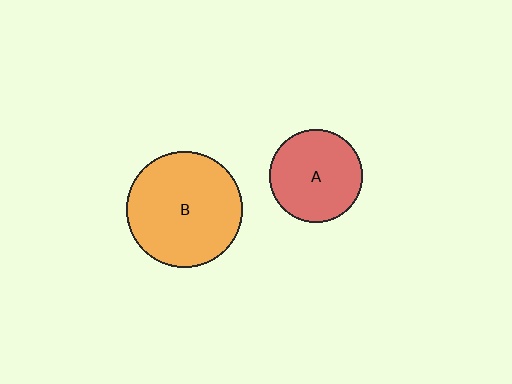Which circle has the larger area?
Circle B (orange).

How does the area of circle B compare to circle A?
Approximately 1.5 times.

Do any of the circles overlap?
No, none of the circles overlap.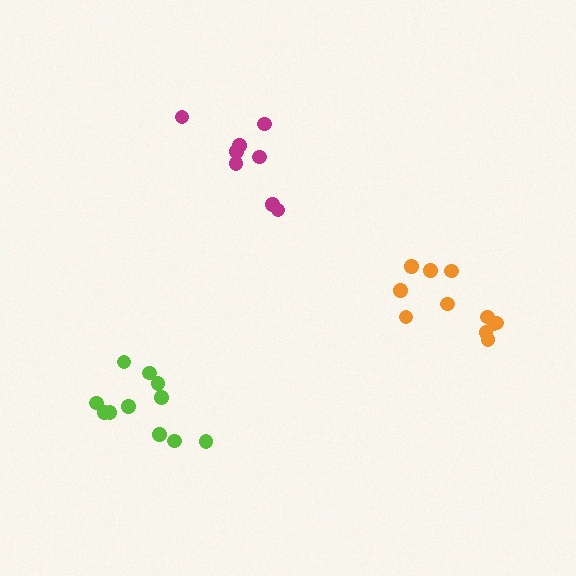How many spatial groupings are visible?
There are 3 spatial groupings.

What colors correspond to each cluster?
The clusters are colored: magenta, orange, lime.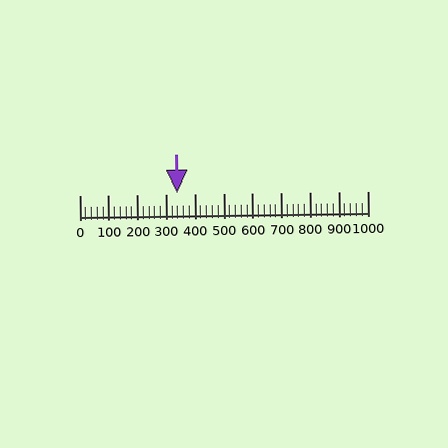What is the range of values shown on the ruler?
The ruler shows values from 0 to 1000.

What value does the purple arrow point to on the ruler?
The purple arrow points to approximately 340.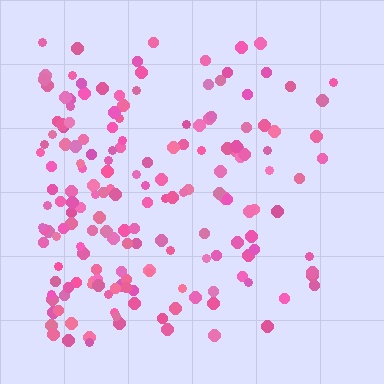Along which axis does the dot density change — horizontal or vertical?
Horizontal.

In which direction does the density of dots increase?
From right to left, with the left side densest.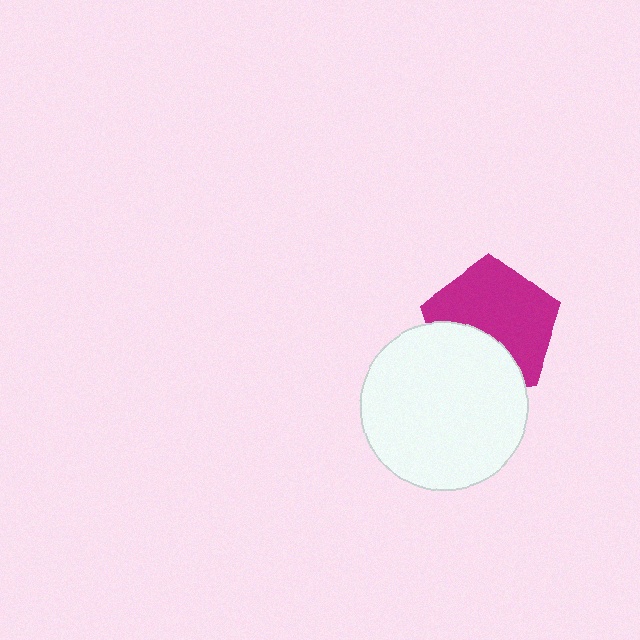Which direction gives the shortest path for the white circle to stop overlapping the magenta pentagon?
Moving down gives the shortest separation.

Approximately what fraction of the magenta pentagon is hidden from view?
Roughly 35% of the magenta pentagon is hidden behind the white circle.